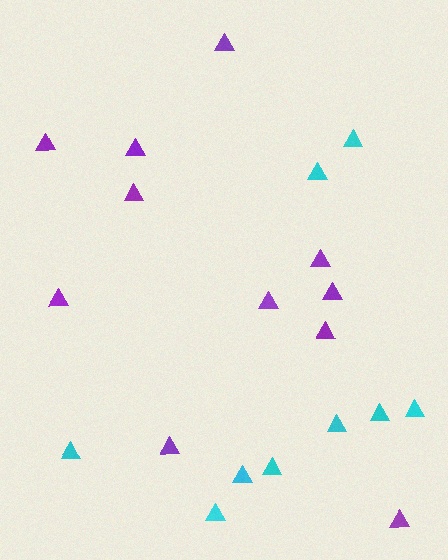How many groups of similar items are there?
There are 2 groups: one group of cyan triangles (9) and one group of purple triangles (11).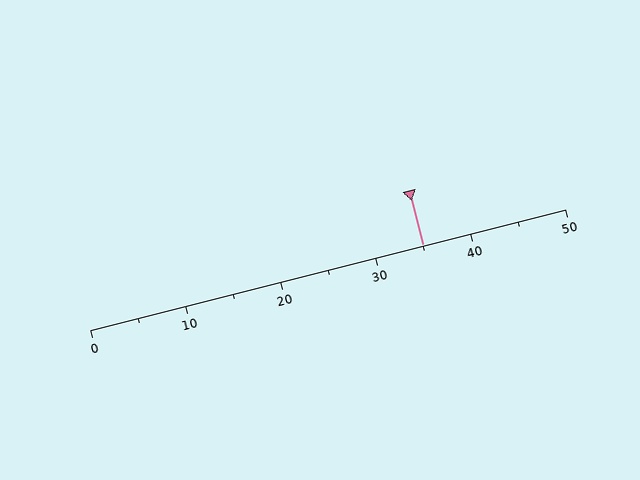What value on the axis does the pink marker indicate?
The marker indicates approximately 35.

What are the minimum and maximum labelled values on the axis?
The axis runs from 0 to 50.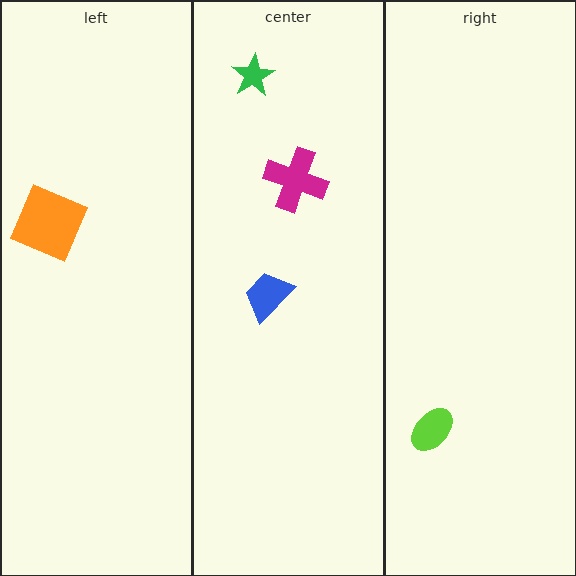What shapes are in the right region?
The lime ellipse.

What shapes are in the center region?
The green star, the blue trapezoid, the magenta cross.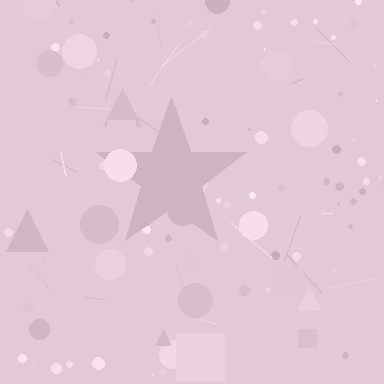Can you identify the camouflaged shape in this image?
The camouflaged shape is a star.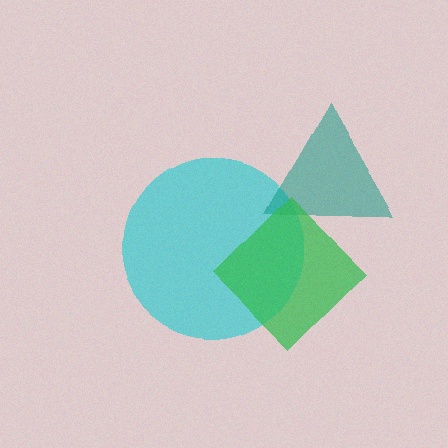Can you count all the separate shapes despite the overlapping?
Yes, there are 3 separate shapes.